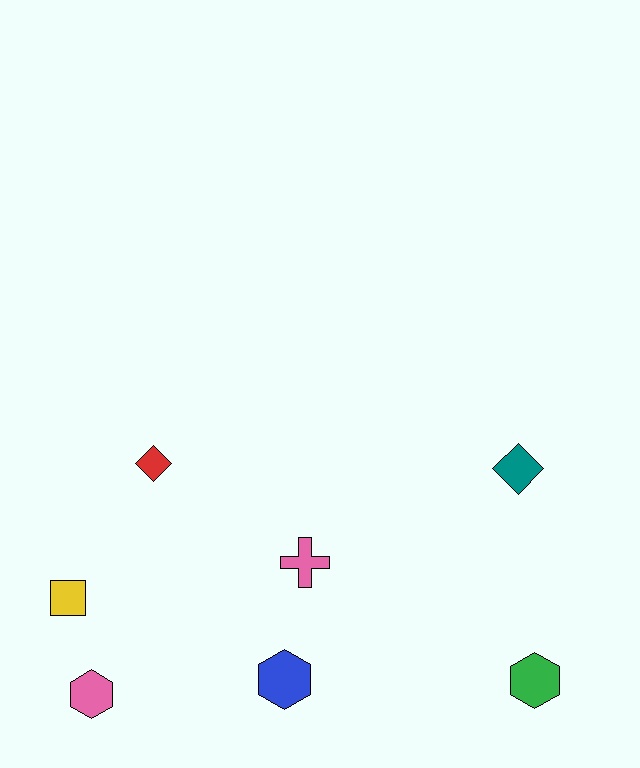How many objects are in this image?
There are 7 objects.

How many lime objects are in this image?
There are no lime objects.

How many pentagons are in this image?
There are no pentagons.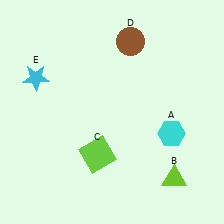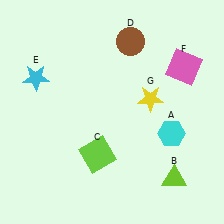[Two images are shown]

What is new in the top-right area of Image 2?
A pink square (F) was added in the top-right area of Image 2.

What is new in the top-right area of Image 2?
A yellow star (G) was added in the top-right area of Image 2.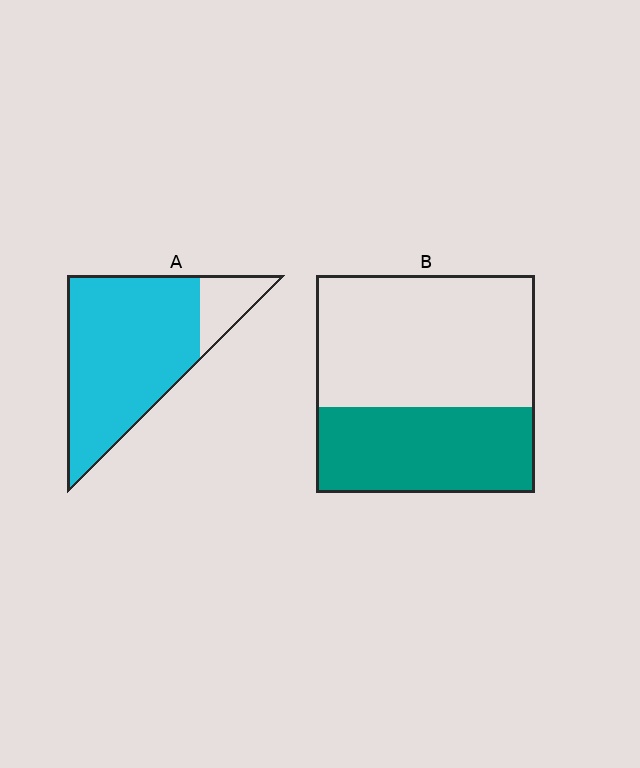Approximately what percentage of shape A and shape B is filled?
A is approximately 85% and B is approximately 40%.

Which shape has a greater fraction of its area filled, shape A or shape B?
Shape A.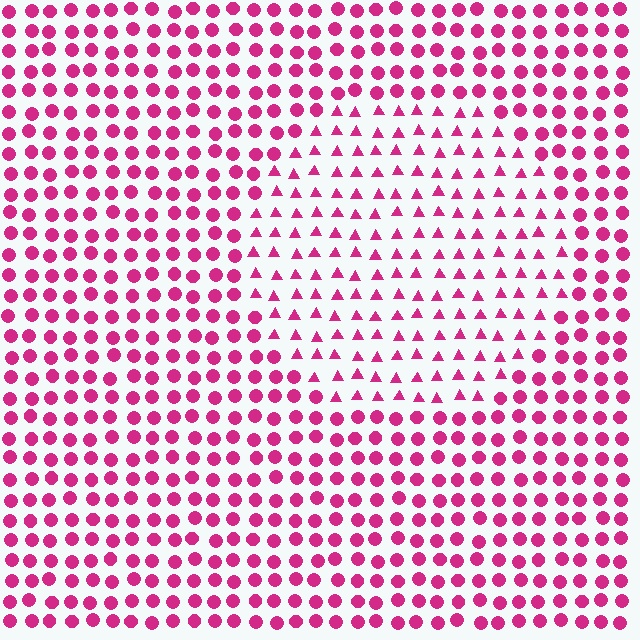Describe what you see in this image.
The image is filled with small magenta elements arranged in a uniform grid. A circle-shaped region contains triangles, while the surrounding area contains circles. The boundary is defined purely by the change in element shape.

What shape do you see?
I see a circle.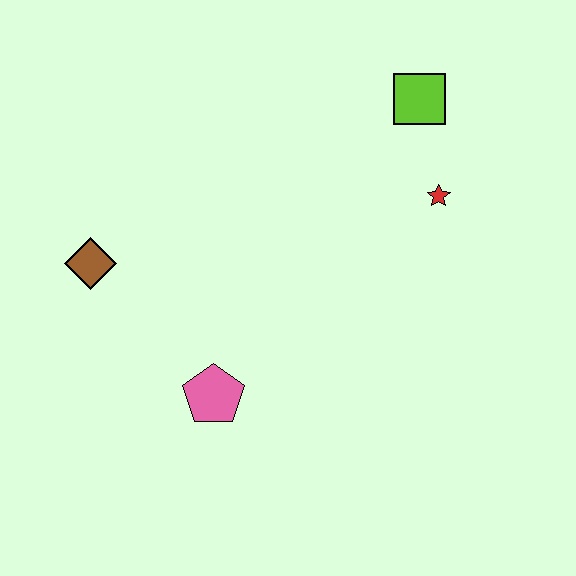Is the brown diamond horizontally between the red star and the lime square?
No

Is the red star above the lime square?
No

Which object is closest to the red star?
The lime square is closest to the red star.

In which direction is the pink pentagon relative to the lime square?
The pink pentagon is below the lime square.